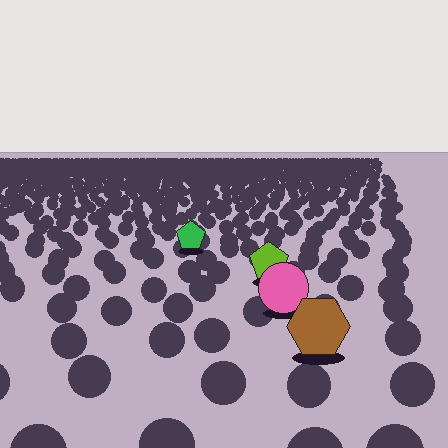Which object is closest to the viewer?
The brown hexagon is closest. The texture marks near it are larger and more spread out.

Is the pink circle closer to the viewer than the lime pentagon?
Yes. The pink circle is closer — you can tell from the texture gradient: the ground texture is coarser near it.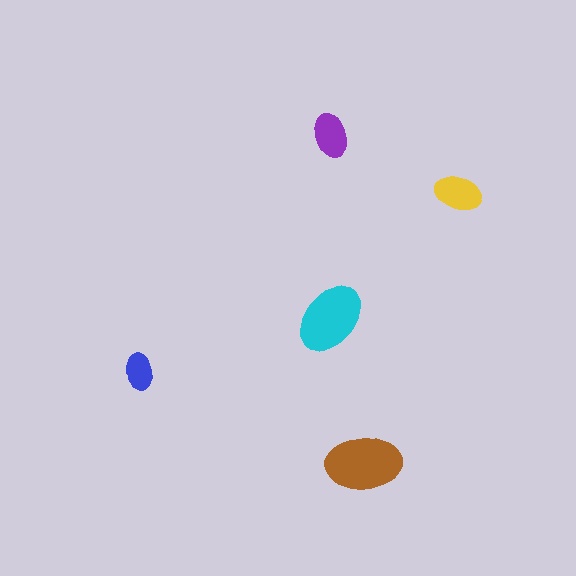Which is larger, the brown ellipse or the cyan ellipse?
The brown one.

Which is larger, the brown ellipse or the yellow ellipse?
The brown one.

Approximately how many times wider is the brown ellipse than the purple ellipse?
About 1.5 times wider.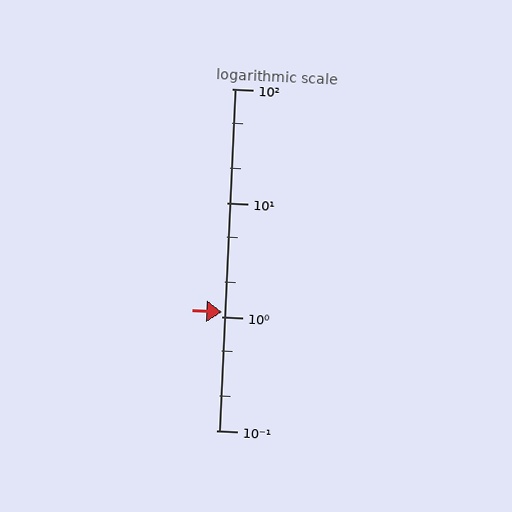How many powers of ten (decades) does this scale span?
The scale spans 3 decades, from 0.1 to 100.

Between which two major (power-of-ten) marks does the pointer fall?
The pointer is between 1 and 10.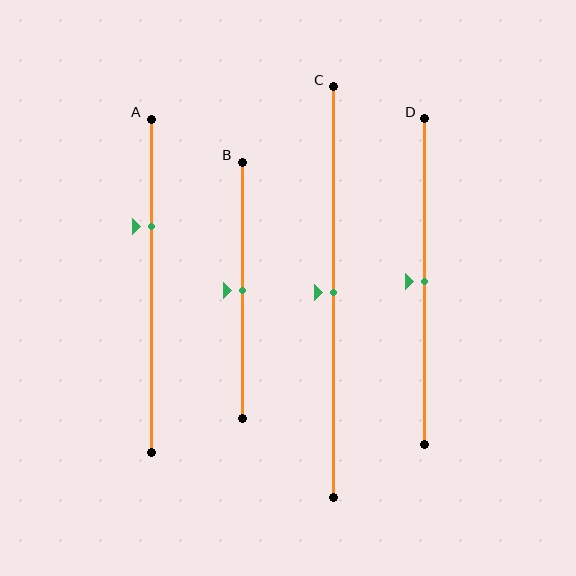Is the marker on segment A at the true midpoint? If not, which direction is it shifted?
No, the marker on segment A is shifted upward by about 18% of the segment length.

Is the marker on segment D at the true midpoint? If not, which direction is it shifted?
Yes, the marker on segment D is at the true midpoint.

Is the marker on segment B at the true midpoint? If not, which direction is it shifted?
Yes, the marker on segment B is at the true midpoint.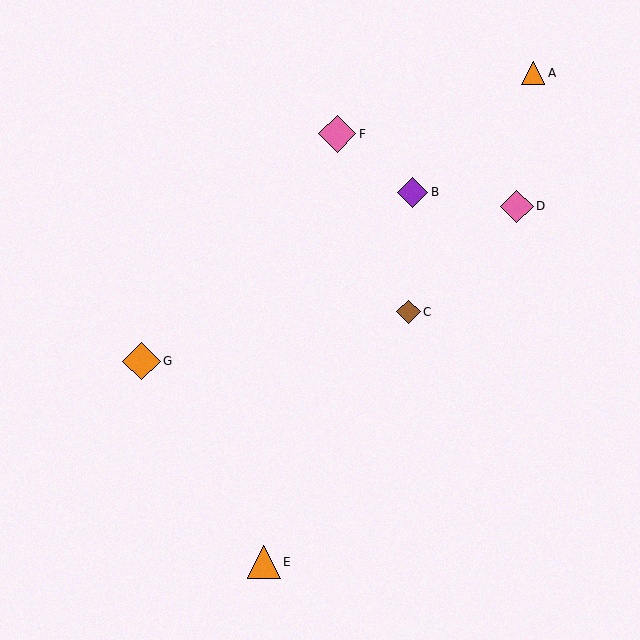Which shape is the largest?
The orange diamond (labeled G) is the largest.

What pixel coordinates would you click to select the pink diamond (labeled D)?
Click at (517, 206) to select the pink diamond D.